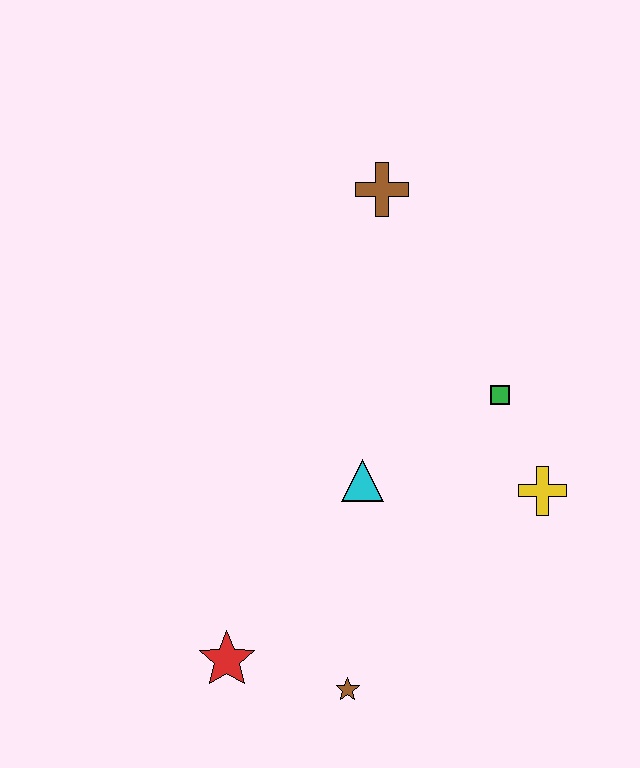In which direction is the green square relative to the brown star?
The green square is above the brown star.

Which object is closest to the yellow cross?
The green square is closest to the yellow cross.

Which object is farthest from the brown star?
The brown cross is farthest from the brown star.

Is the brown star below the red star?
Yes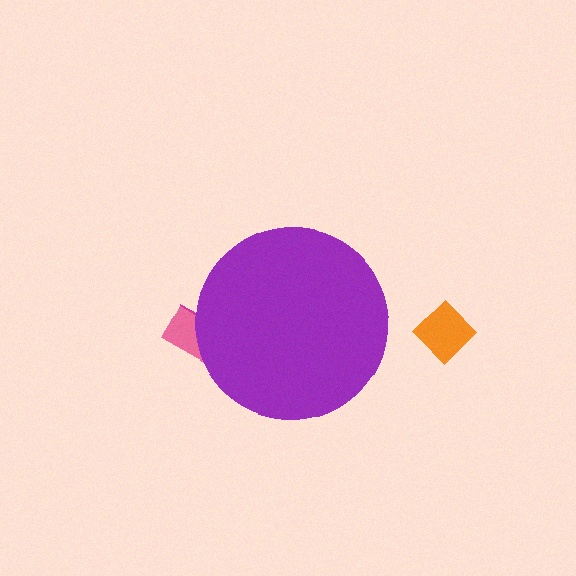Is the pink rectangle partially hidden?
Yes, the pink rectangle is partially hidden behind the purple circle.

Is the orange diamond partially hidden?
No, the orange diamond is fully visible.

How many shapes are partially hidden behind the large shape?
2 shapes are partially hidden.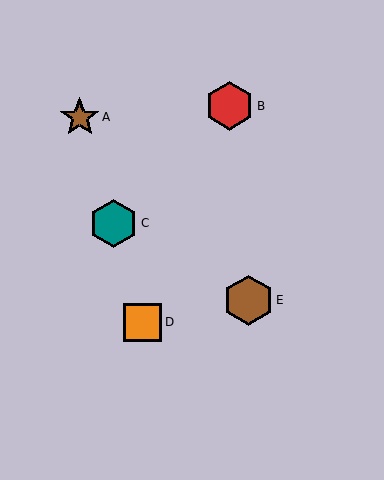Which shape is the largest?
The brown hexagon (labeled E) is the largest.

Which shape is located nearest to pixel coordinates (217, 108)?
The red hexagon (labeled B) at (229, 106) is nearest to that location.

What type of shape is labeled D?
Shape D is an orange square.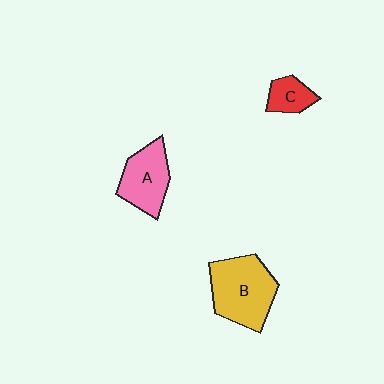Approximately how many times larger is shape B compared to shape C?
Approximately 2.7 times.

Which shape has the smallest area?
Shape C (red).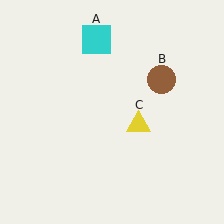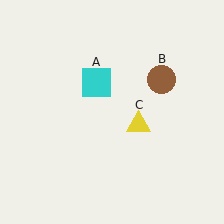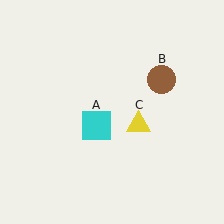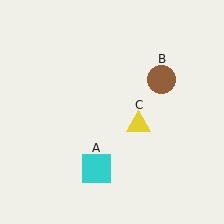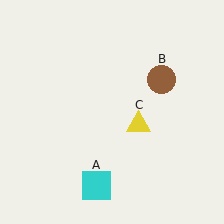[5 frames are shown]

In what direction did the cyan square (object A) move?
The cyan square (object A) moved down.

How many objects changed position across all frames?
1 object changed position: cyan square (object A).